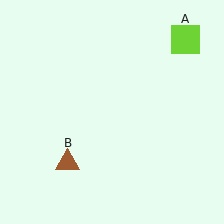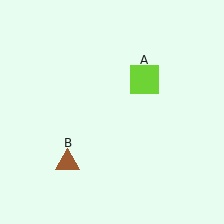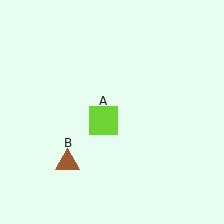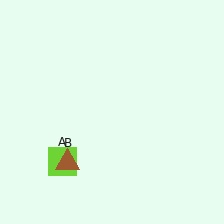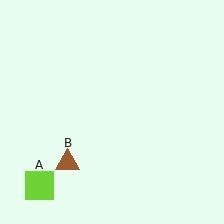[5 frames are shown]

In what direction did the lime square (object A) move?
The lime square (object A) moved down and to the left.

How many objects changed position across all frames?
1 object changed position: lime square (object A).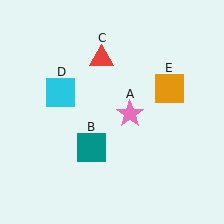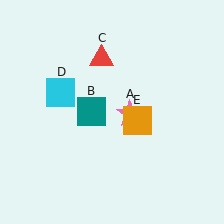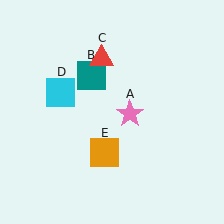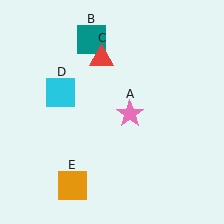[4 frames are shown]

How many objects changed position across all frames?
2 objects changed position: teal square (object B), orange square (object E).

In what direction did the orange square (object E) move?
The orange square (object E) moved down and to the left.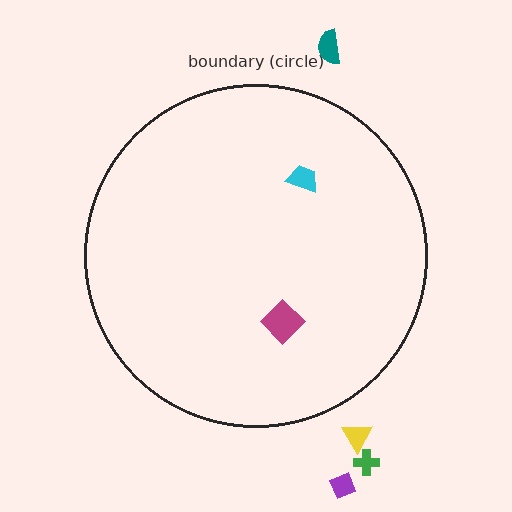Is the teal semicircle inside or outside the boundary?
Outside.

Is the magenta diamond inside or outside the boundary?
Inside.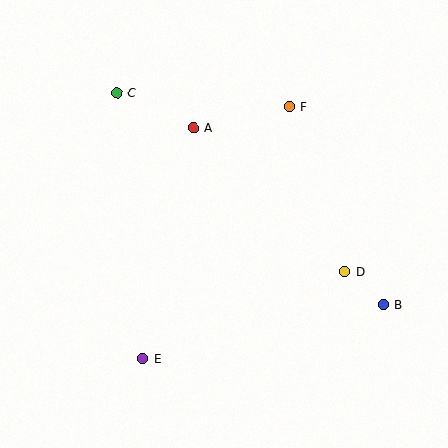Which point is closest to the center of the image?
Point A at (193, 128) is closest to the center.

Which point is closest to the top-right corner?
Point F is closest to the top-right corner.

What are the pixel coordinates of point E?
Point E is at (143, 358).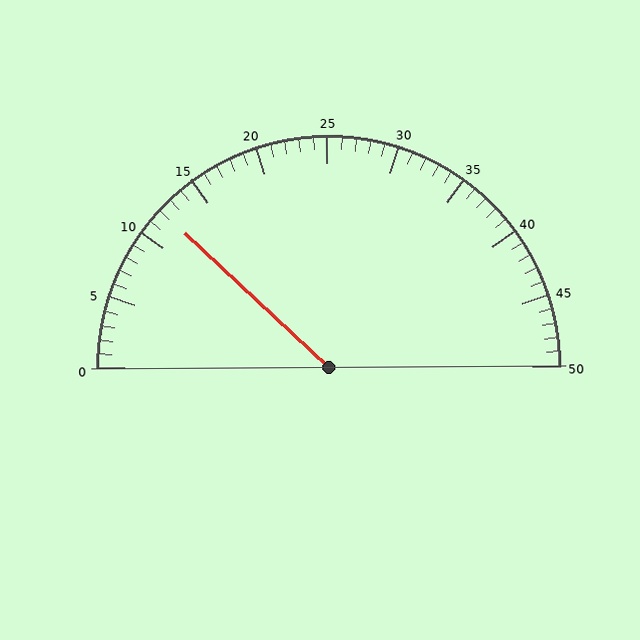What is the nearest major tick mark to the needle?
The nearest major tick mark is 10.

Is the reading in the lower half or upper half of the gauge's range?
The reading is in the lower half of the range (0 to 50).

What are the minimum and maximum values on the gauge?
The gauge ranges from 0 to 50.